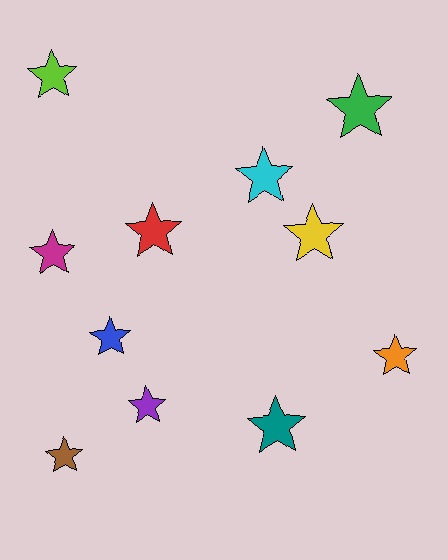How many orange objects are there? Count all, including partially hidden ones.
There is 1 orange object.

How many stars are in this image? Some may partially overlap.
There are 11 stars.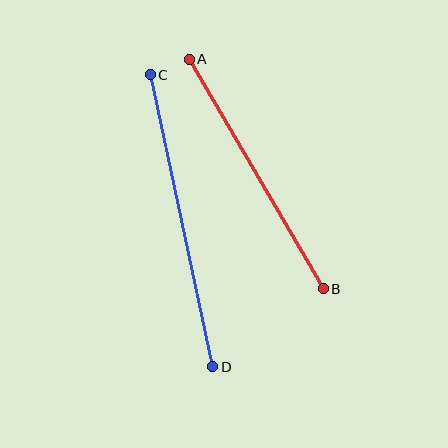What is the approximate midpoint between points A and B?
The midpoint is at approximately (256, 174) pixels.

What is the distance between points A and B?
The distance is approximately 266 pixels.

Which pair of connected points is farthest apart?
Points C and D are farthest apart.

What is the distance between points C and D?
The distance is approximately 299 pixels.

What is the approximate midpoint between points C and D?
The midpoint is at approximately (181, 221) pixels.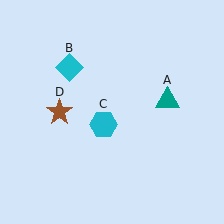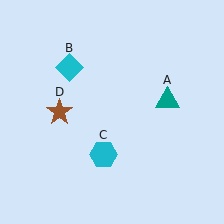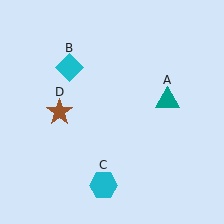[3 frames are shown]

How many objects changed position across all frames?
1 object changed position: cyan hexagon (object C).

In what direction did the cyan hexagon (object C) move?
The cyan hexagon (object C) moved down.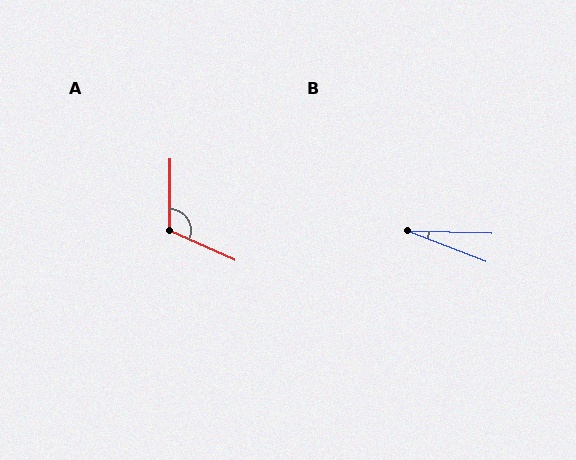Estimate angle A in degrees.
Approximately 114 degrees.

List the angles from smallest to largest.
B (20°), A (114°).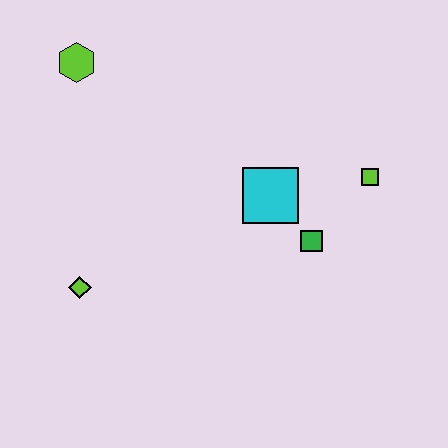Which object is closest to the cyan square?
The green square is closest to the cyan square.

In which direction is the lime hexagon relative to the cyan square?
The lime hexagon is to the left of the cyan square.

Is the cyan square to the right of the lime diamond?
Yes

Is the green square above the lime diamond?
Yes